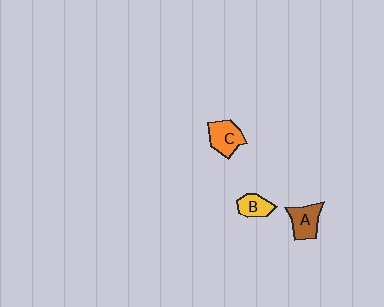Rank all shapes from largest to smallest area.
From largest to smallest: C (orange), A (brown), B (yellow).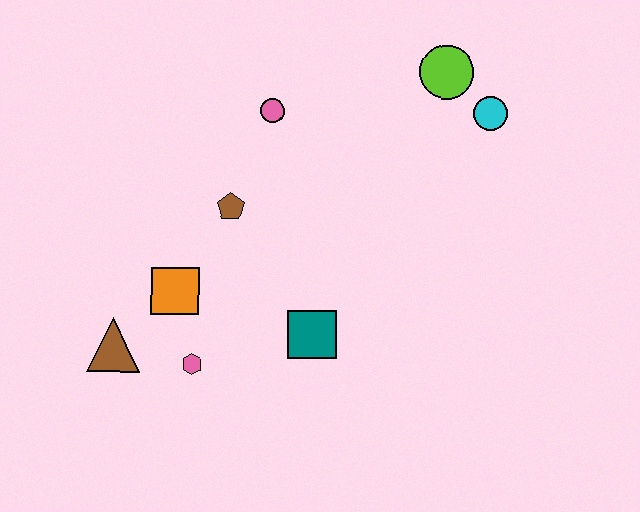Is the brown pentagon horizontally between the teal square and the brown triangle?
Yes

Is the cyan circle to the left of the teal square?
No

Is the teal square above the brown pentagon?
No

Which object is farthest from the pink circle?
The brown triangle is farthest from the pink circle.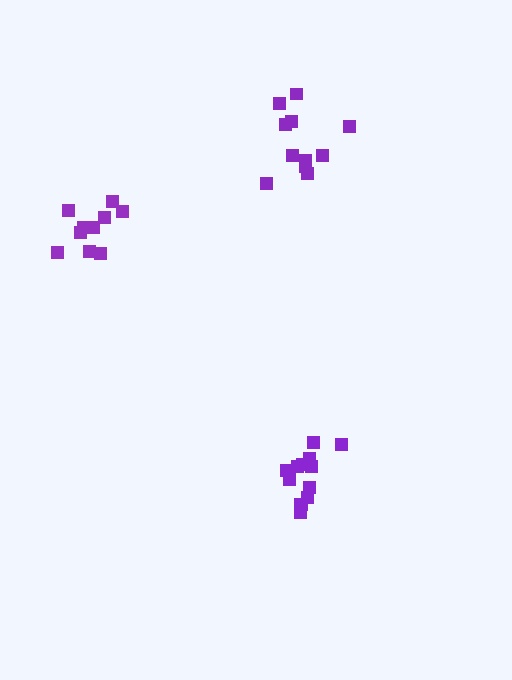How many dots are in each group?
Group 1: 13 dots, Group 2: 11 dots, Group 3: 10 dots (34 total).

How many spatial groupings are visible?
There are 3 spatial groupings.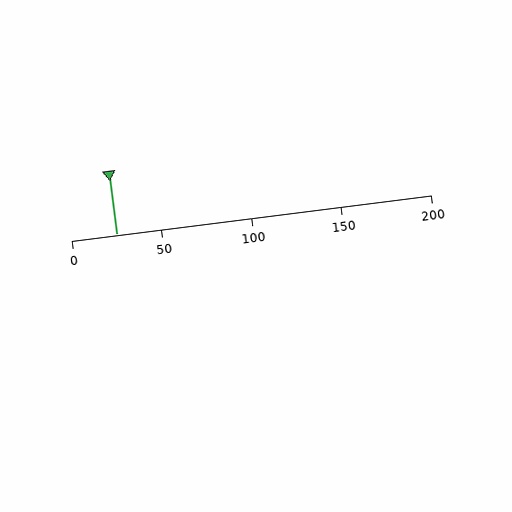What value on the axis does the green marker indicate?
The marker indicates approximately 25.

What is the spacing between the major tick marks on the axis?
The major ticks are spaced 50 apart.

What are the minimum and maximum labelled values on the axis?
The axis runs from 0 to 200.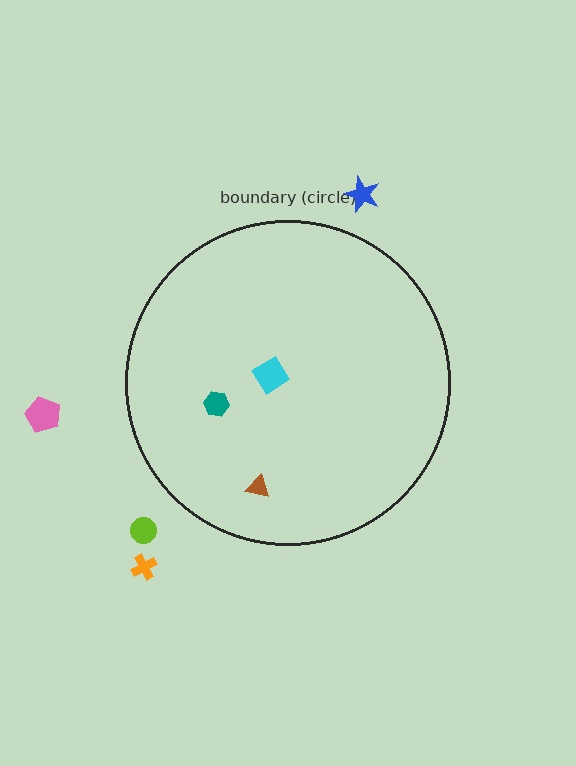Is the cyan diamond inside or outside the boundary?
Inside.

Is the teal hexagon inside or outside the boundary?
Inside.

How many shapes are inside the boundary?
3 inside, 4 outside.